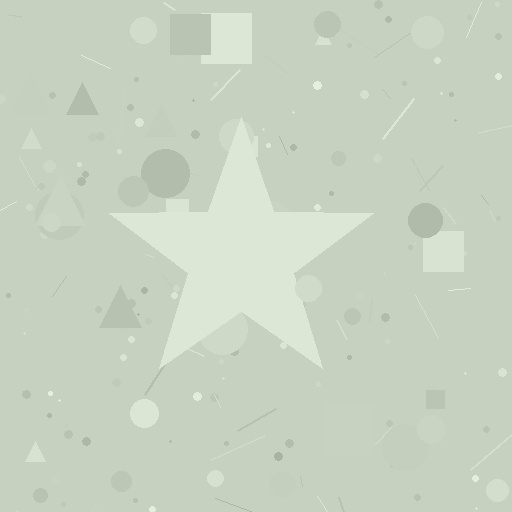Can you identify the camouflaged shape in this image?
The camouflaged shape is a star.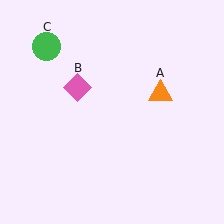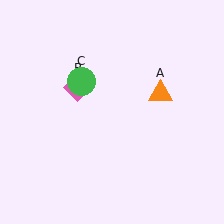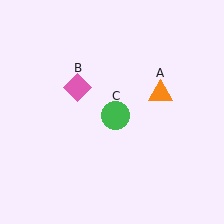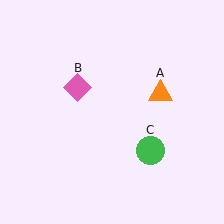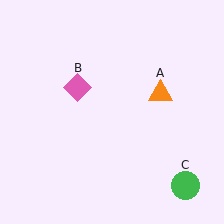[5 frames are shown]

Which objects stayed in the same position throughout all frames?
Orange triangle (object A) and pink diamond (object B) remained stationary.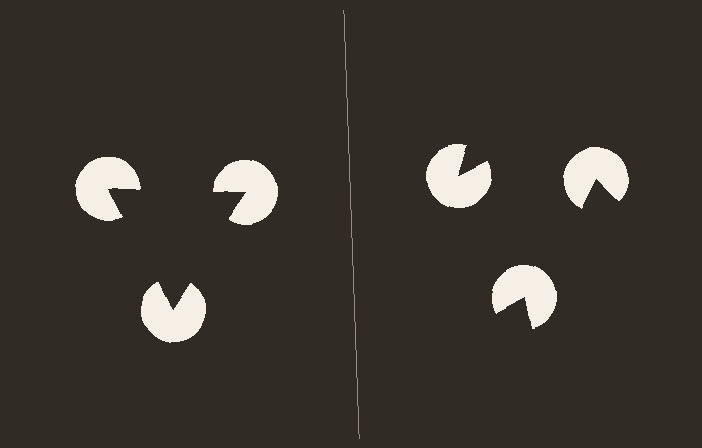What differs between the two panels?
The pac-man discs are positioned identically on both sides; only the wedge orientations differ. On the left they align to a triangle; on the right they are misaligned.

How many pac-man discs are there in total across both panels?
6 — 3 on each side.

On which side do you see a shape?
An illusory triangle appears on the left side. On the right side the wedge cuts are rotated, so no coherent shape forms.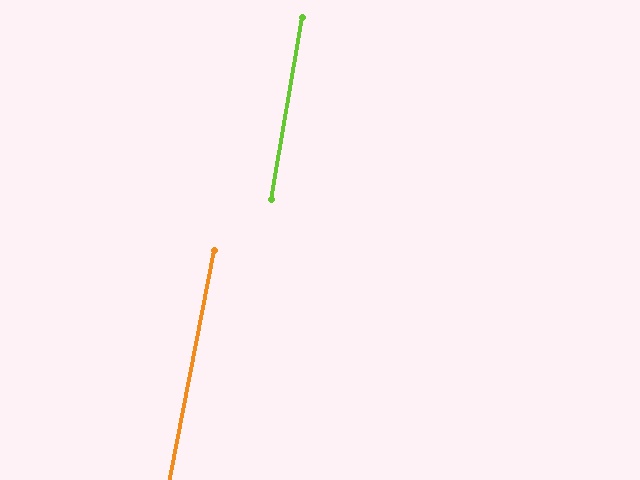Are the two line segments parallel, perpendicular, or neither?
Parallel — their directions differ by only 1.4°.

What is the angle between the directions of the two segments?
Approximately 1 degree.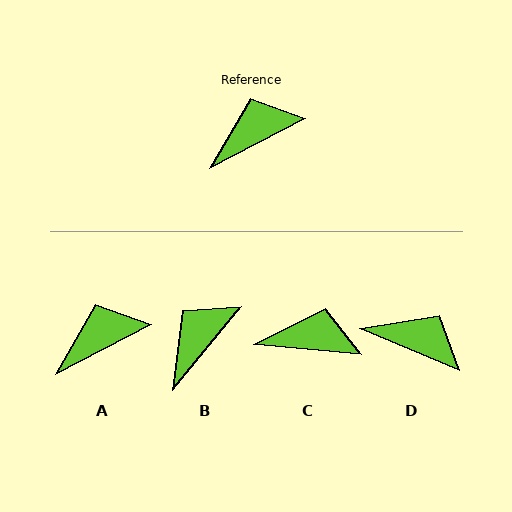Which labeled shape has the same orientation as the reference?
A.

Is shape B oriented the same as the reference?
No, it is off by about 23 degrees.